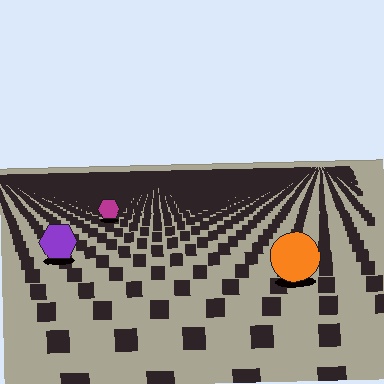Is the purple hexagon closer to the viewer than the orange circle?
No. The orange circle is closer — you can tell from the texture gradient: the ground texture is coarser near it.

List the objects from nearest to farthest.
From nearest to farthest: the orange circle, the purple hexagon, the magenta hexagon.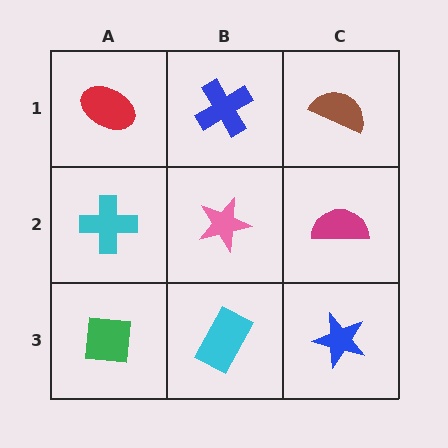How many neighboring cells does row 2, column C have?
3.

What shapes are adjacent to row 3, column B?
A pink star (row 2, column B), a green square (row 3, column A), a blue star (row 3, column C).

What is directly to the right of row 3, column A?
A cyan rectangle.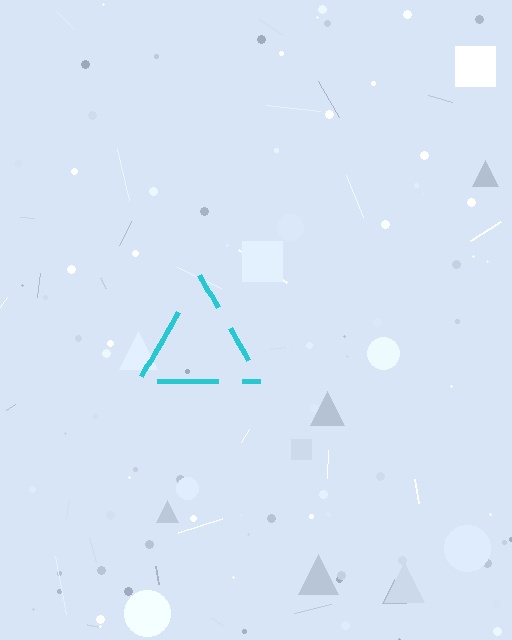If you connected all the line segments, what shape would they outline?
They would outline a triangle.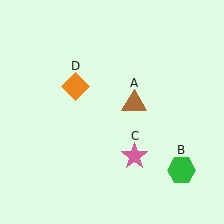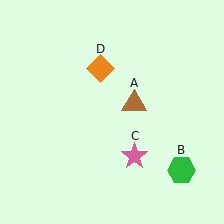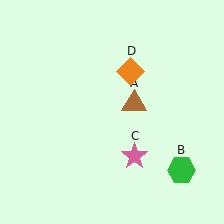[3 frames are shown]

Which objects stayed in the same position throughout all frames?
Brown triangle (object A) and green hexagon (object B) and pink star (object C) remained stationary.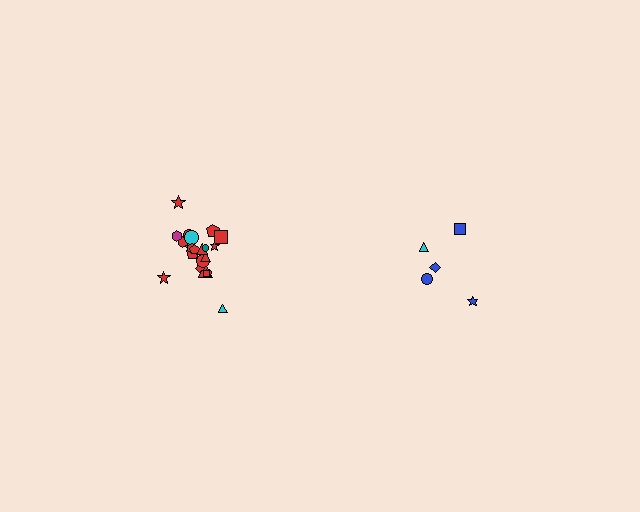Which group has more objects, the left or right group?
The left group.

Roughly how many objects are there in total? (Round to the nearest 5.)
Roughly 25 objects in total.